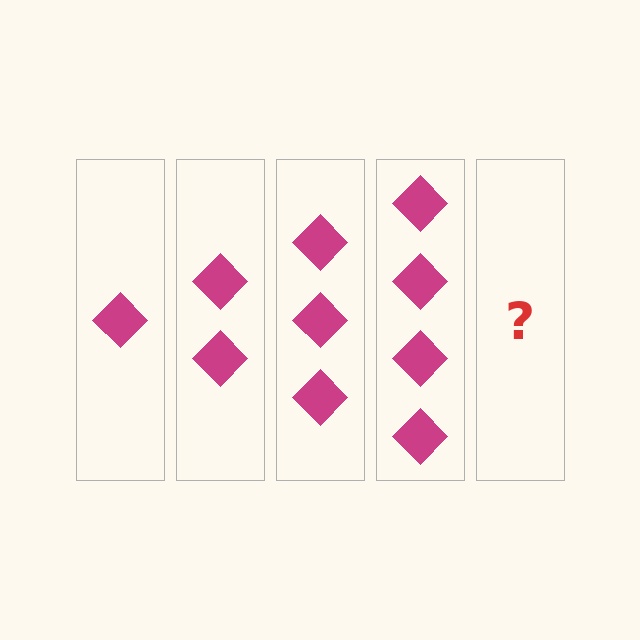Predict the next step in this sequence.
The next step is 5 diamonds.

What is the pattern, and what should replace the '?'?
The pattern is that each step adds one more diamond. The '?' should be 5 diamonds.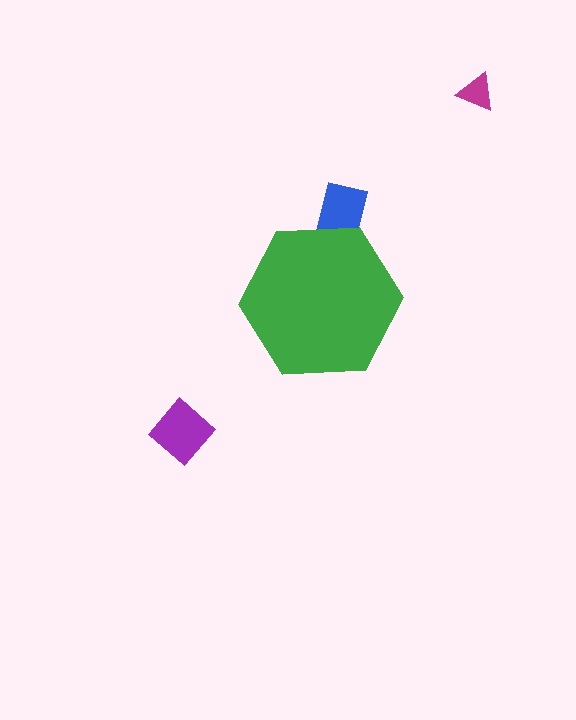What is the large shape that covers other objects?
A green hexagon.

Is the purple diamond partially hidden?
No, the purple diamond is fully visible.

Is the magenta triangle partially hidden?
No, the magenta triangle is fully visible.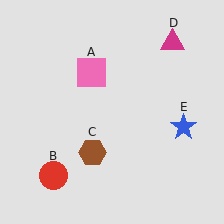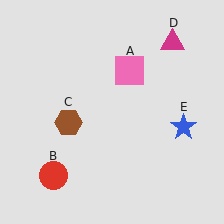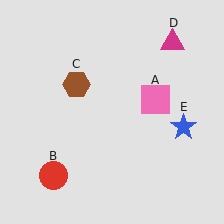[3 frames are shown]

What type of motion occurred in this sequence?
The pink square (object A), brown hexagon (object C) rotated clockwise around the center of the scene.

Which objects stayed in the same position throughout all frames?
Red circle (object B) and magenta triangle (object D) and blue star (object E) remained stationary.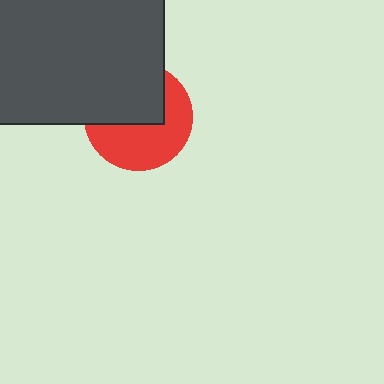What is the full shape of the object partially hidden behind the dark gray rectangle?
The partially hidden object is a red circle.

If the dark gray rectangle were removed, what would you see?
You would see the complete red circle.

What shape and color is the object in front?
The object in front is a dark gray rectangle.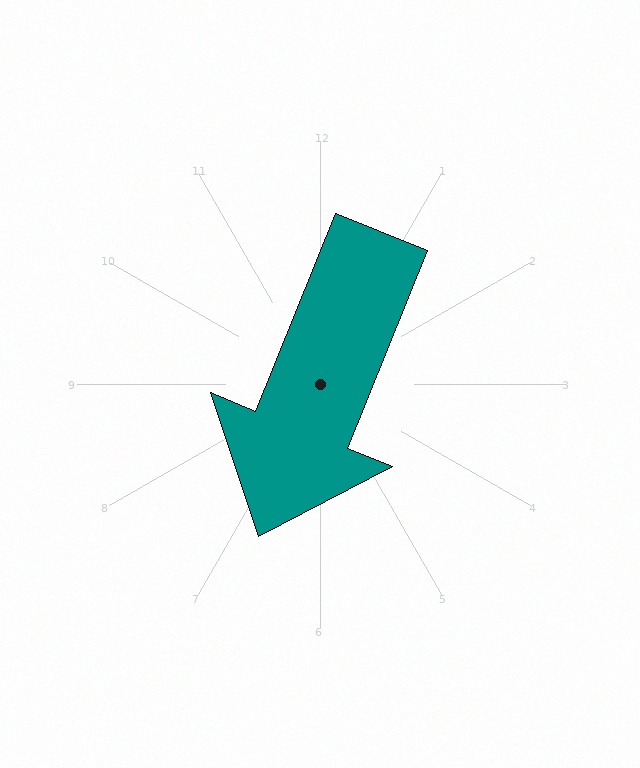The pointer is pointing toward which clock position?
Roughly 7 o'clock.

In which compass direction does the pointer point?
South.